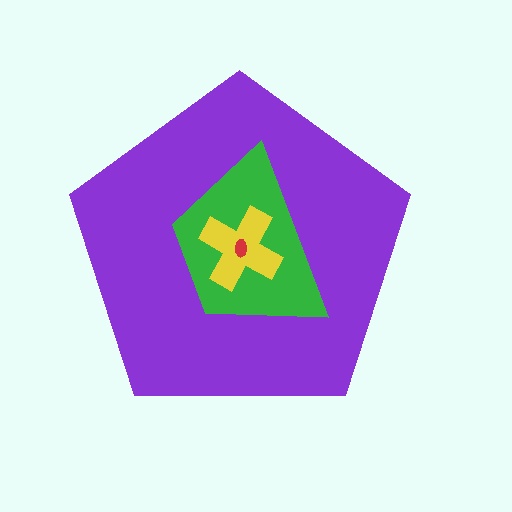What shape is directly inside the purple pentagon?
The green trapezoid.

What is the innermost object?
The red ellipse.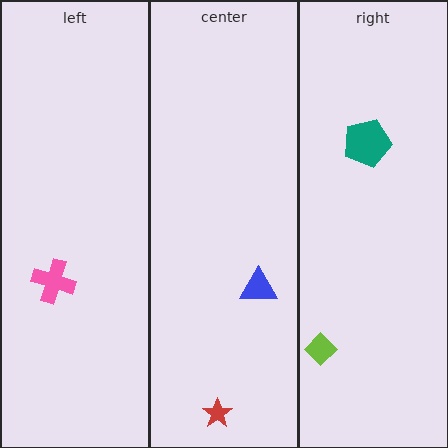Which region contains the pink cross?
The left region.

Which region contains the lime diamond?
The right region.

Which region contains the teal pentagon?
The right region.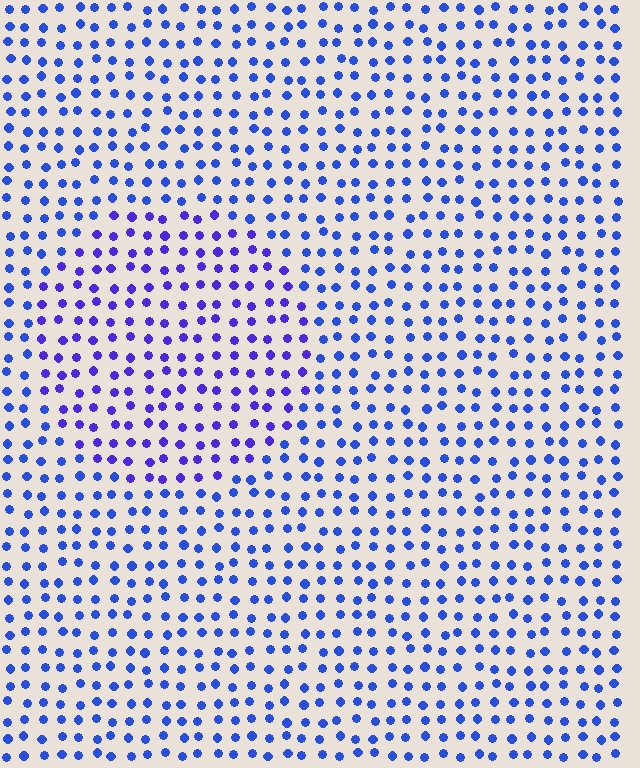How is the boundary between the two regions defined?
The boundary is defined purely by a slight shift in hue (about 26 degrees). Spacing, size, and orientation are identical on both sides.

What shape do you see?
I see a circle.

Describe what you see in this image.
The image is filled with small blue elements in a uniform arrangement. A circle-shaped region is visible where the elements are tinted to a slightly different hue, forming a subtle color boundary.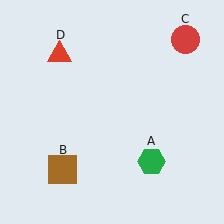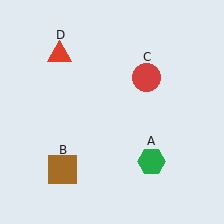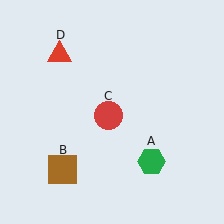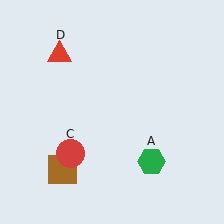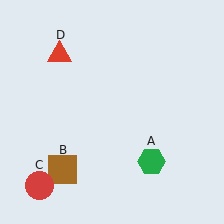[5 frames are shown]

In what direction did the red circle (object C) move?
The red circle (object C) moved down and to the left.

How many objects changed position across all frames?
1 object changed position: red circle (object C).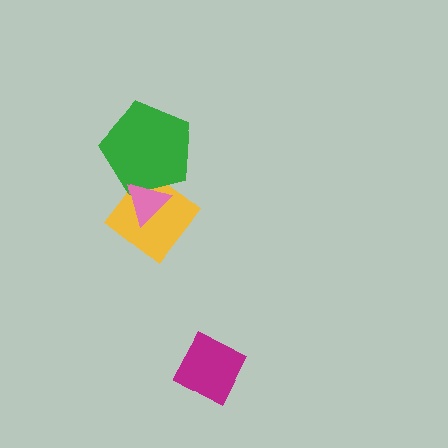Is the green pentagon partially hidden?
Yes, it is partially covered by another shape.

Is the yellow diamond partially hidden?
Yes, it is partially covered by another shape.